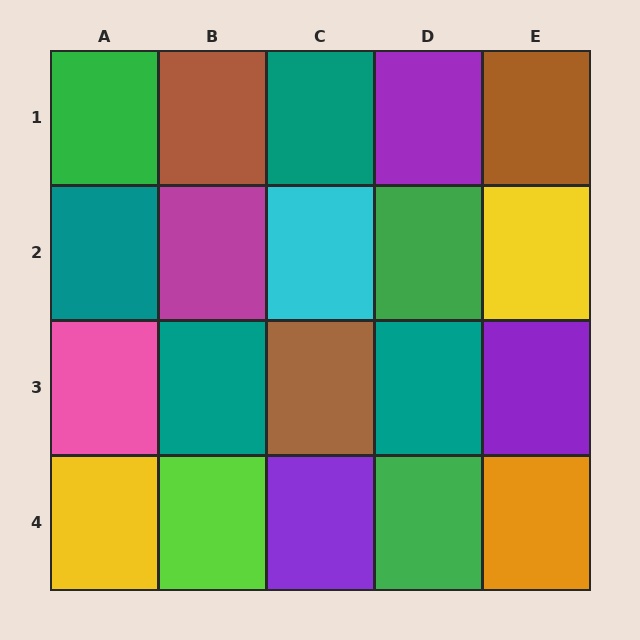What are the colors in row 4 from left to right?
Yellow, lime, purple, green, orange.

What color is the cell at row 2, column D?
Green.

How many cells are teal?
4 cells are teal.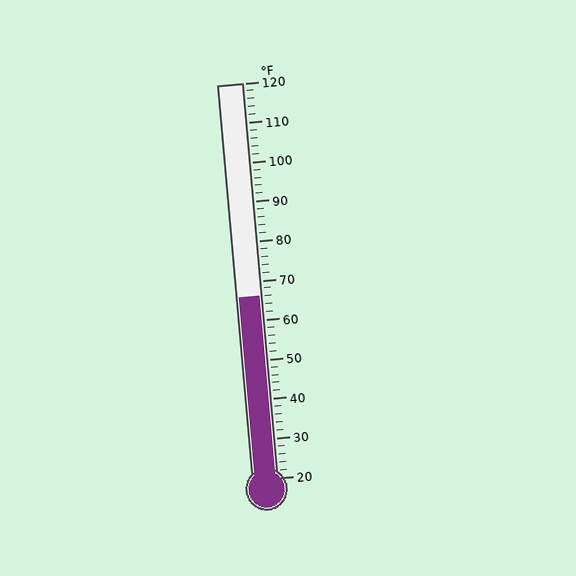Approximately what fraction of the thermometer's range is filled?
The thermometer is filled to approximately 45% of its range.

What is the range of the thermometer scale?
The thermometer scale ranges from 20°F to 120°F.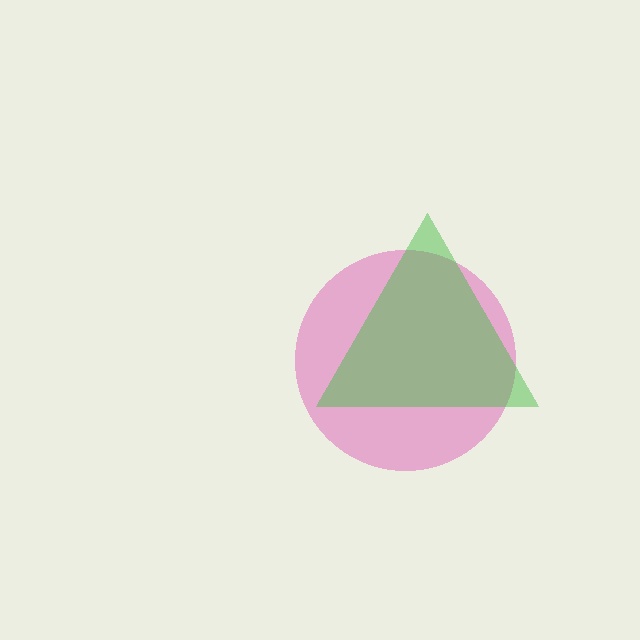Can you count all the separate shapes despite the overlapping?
Yes, there are 2 separate shapes.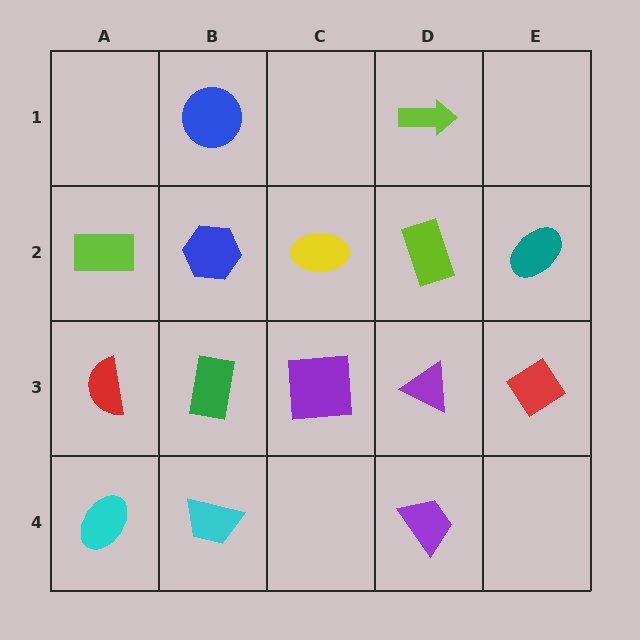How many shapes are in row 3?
5 shapes.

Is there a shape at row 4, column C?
No, that cell is empty.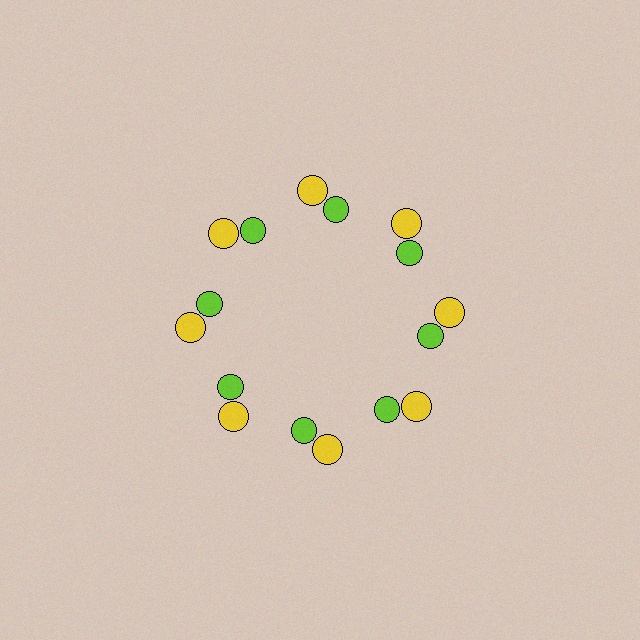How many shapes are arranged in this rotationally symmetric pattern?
There are 16 shapes, arranged in 8 groups of 2.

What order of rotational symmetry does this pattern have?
This pattern has 8-fold rotational symmetry.